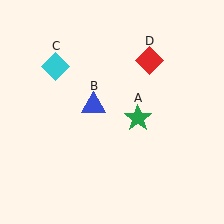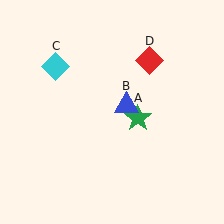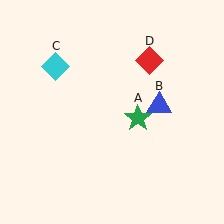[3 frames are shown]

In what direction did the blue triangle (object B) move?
The blue triangle (object B) moved right.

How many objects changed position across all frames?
1 object changed position: blue triangle (object B).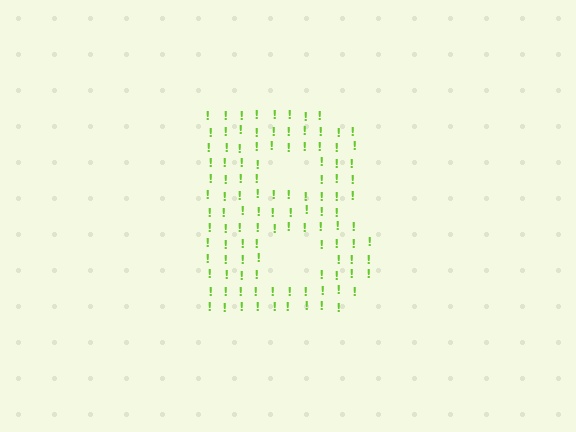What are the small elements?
The small elements are exclamation marks.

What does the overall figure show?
The overall figure shows the letter B.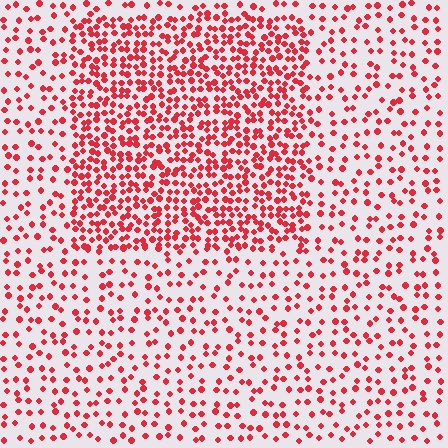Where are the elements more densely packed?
The elements are more densely packed inside the rectangle boundary.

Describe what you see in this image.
The image contains small red elements arranged at two different densities. A rectangle-shaped region is visible where the elements are more densely packed than the surrounding area.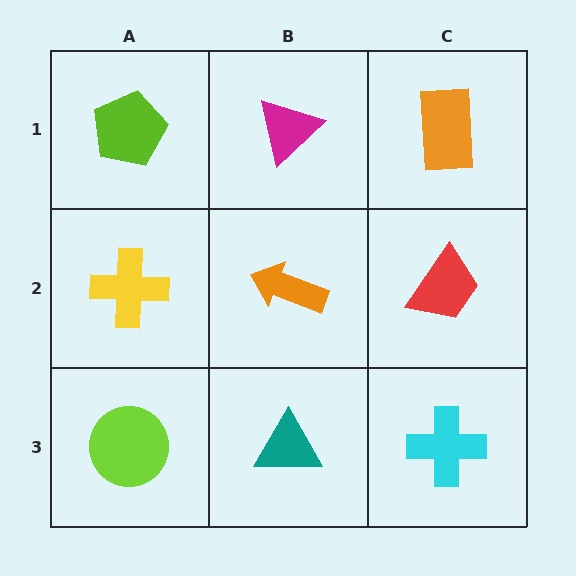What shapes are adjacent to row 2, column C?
An orange rectangle (row 1, column C), a cyan cross (row 3, column C), an orange arrow (row 2, column B).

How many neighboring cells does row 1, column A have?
2.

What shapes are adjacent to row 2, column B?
A magenta triangle (row 1, column B), a teal triangle (row 3, column B), a yellow cross (row 2, column A), a red trapezoid (row 2, column C).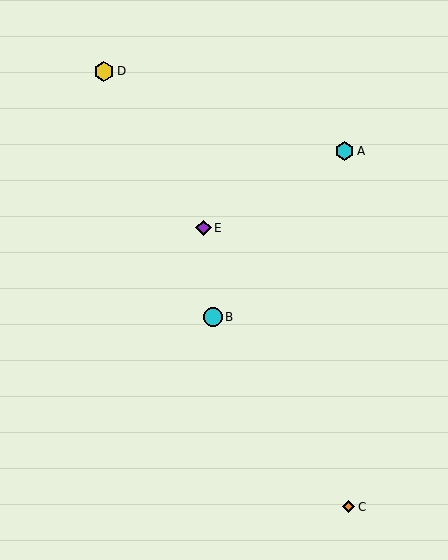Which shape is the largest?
The yellow hexagon (labeled D) is the largest.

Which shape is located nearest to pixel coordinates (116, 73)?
The yellow hexagon (labeled D) at (104, 71) is nearest to that location.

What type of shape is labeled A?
Shape A is a cyan hexagon.